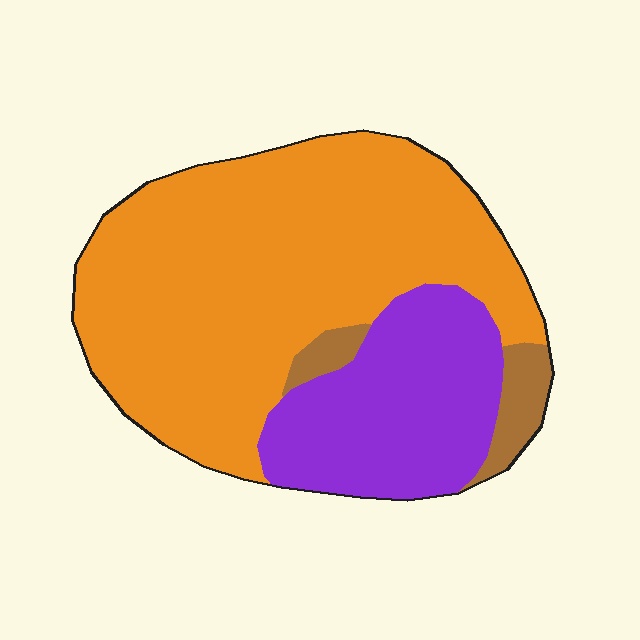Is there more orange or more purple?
Orange.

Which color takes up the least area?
Brown, at roughly 5%.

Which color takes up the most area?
Orange, at roughly 65%.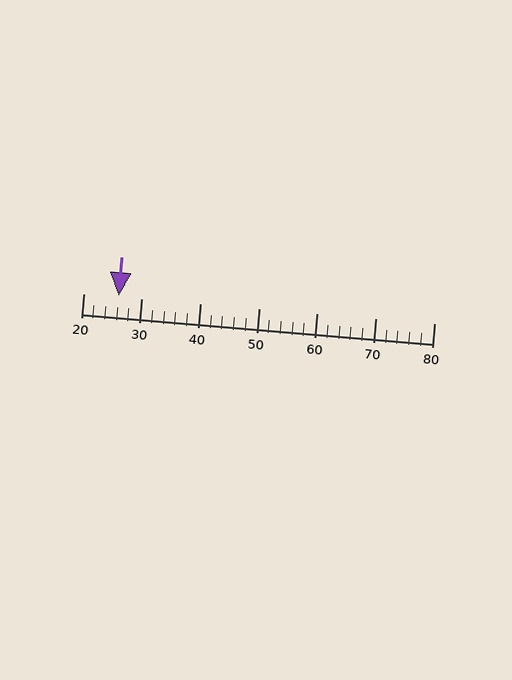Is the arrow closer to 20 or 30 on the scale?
The arrow is closer to 30.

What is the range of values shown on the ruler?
The ruler shows values from 20 to 80.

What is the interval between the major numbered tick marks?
The major tick marks are spaced 10 units apart.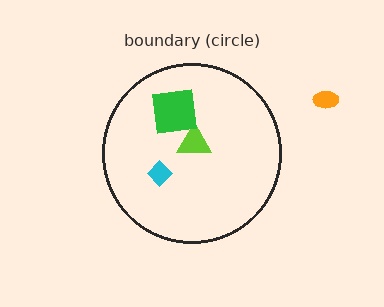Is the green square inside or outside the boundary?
Inside.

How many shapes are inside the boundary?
3 inside, 1 outside.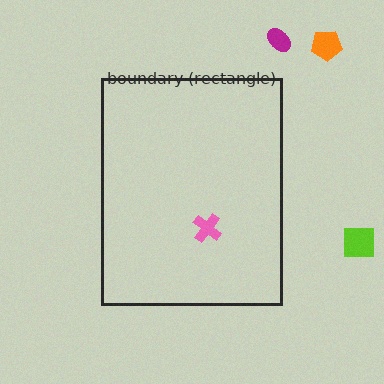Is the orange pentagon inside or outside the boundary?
Outside.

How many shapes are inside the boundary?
1 inside, 3 outside.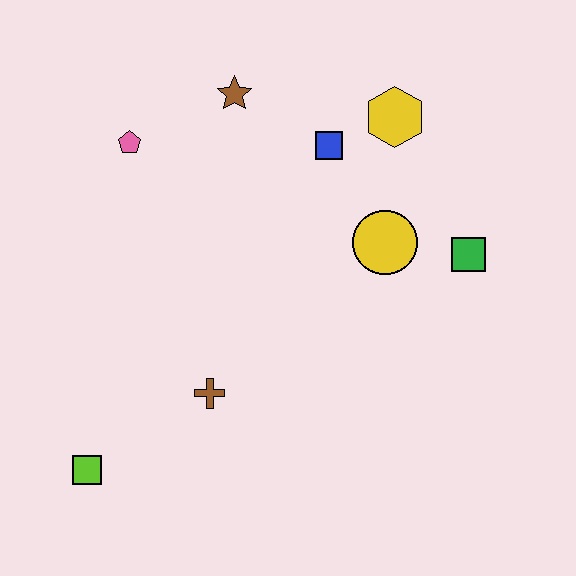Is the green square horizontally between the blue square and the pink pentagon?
No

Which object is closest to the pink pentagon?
The brown star is closest to the pink pentagon.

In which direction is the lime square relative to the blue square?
The lime square is below the blue square.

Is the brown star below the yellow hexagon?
No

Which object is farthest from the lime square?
The yellow hexagon is farthest from the lime square.